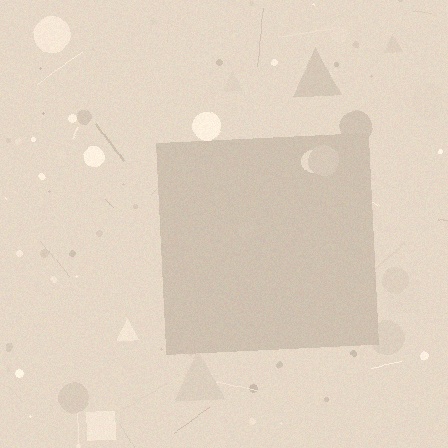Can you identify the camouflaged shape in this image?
The camouflaged shape is a square.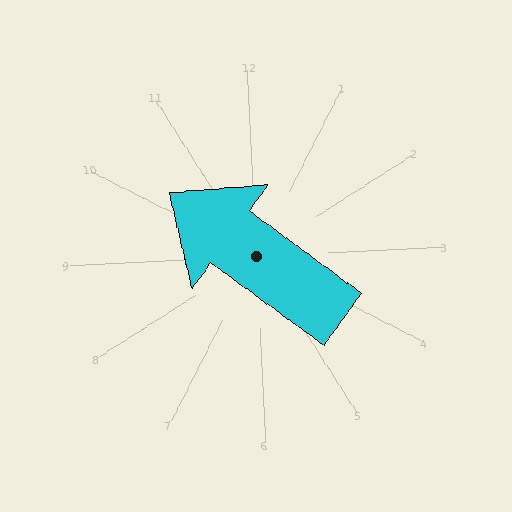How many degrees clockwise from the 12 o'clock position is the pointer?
Approximately 309 degrees.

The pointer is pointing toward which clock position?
Roughly 10 o'clock.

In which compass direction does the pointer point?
Northwest.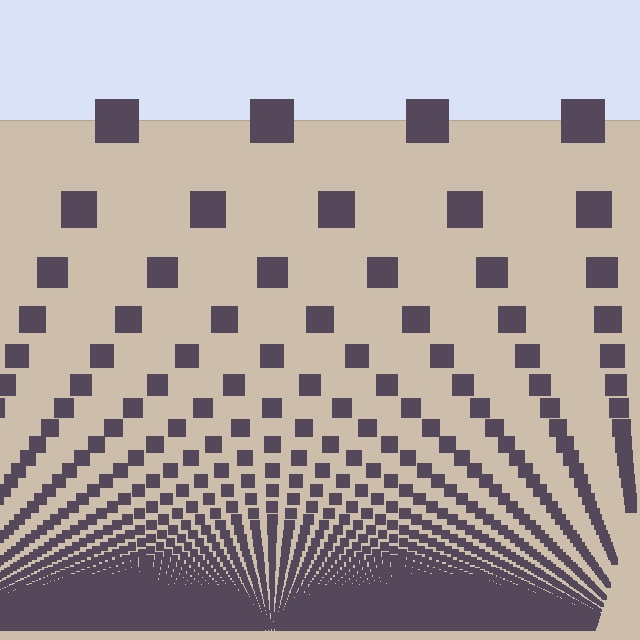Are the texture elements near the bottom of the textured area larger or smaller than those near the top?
Smaller. The gradient is inverted — elements near the bottom are smaller and denser.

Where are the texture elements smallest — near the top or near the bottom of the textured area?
Near the bottom.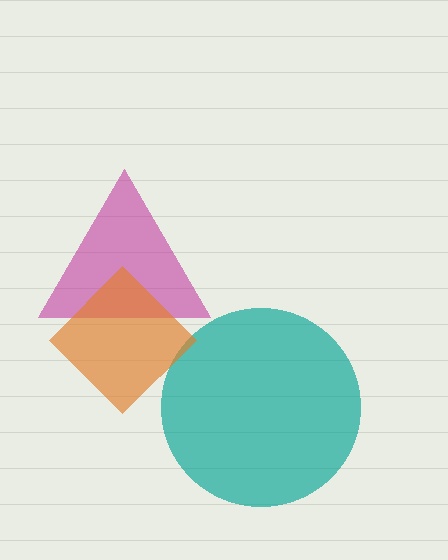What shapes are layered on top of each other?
The layered shapes are: a magenta triangle, a teal circle, an orange diamond.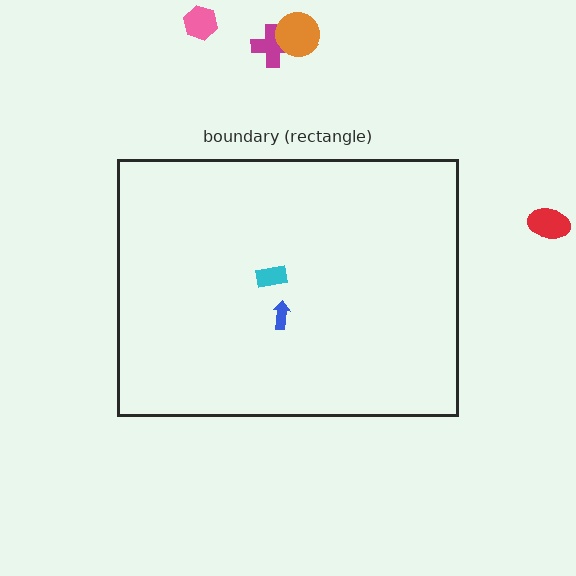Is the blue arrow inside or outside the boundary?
Inside.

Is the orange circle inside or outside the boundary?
Outside.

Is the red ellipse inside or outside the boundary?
Outside.